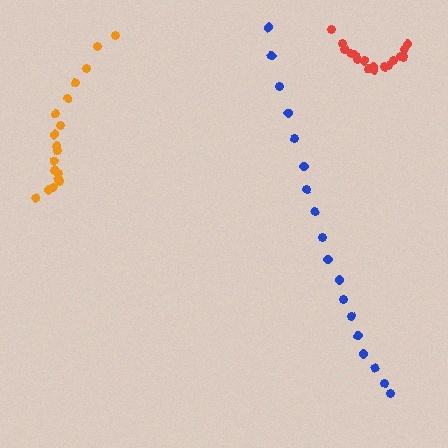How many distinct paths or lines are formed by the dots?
There are 3 distinct paths.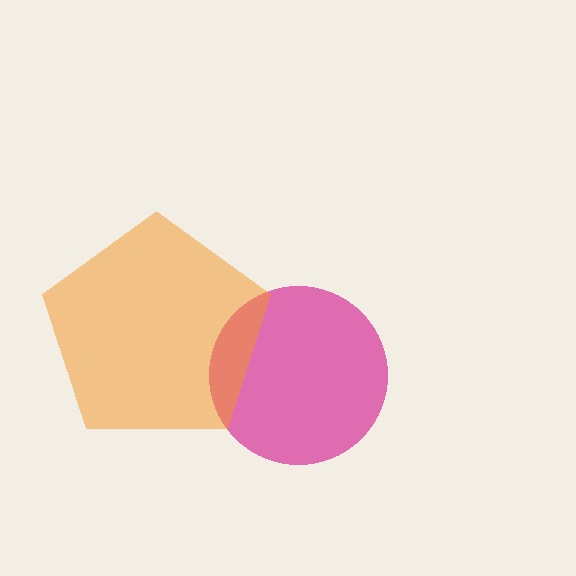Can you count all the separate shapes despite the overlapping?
Yes, there are 2 separate shapes.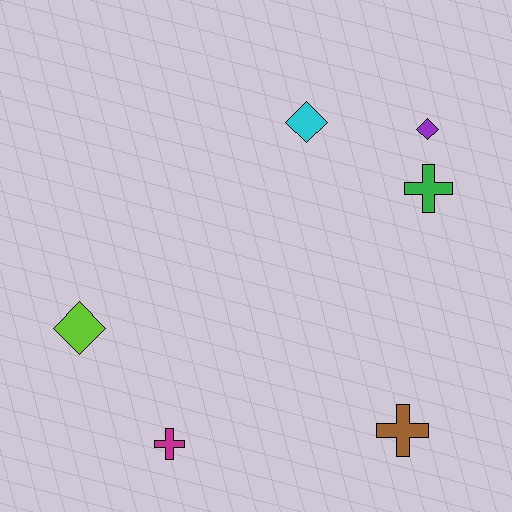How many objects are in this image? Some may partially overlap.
There are 6 objects.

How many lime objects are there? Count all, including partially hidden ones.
There is 1 lime object.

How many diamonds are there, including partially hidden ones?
There are 3 diamonds.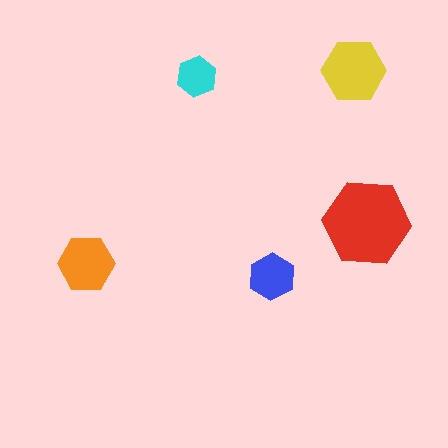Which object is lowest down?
The blue hexagon is bottommost.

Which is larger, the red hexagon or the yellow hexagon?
The red one.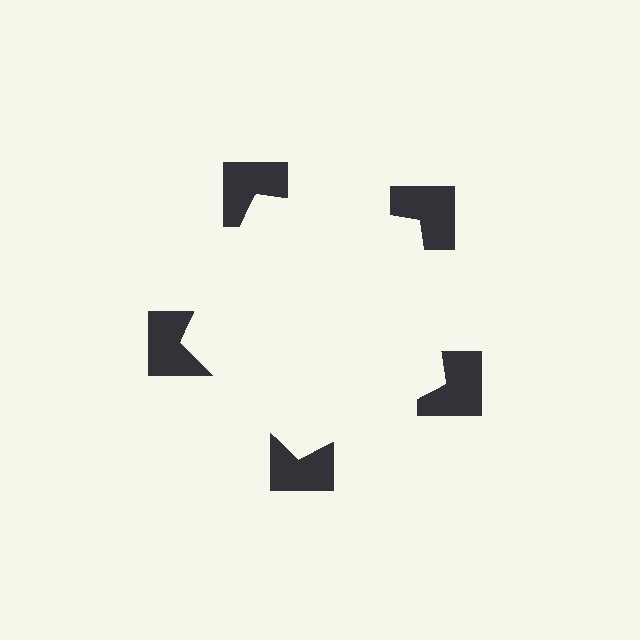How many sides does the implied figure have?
5 sides.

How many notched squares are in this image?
There are 5 — one at each vertex of the illusory pentagon.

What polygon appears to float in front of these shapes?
An illusory pentagon — its edges are inferred from the aligned wedge cuts in the notched squares, not physically drawn.